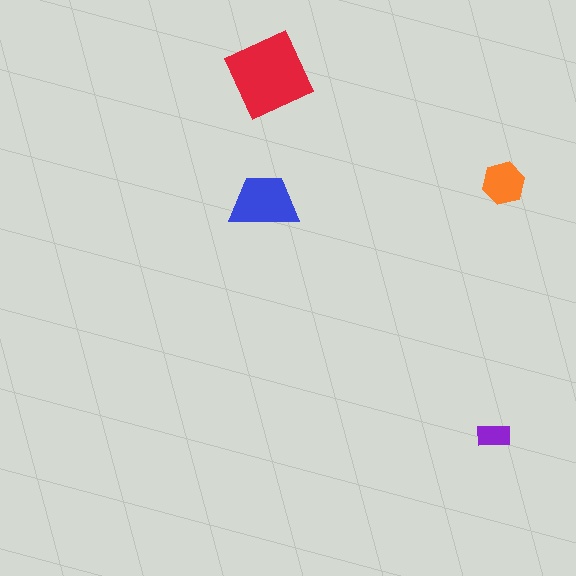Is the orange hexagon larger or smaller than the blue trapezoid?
Smaller.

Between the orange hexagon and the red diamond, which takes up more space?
The red diamond.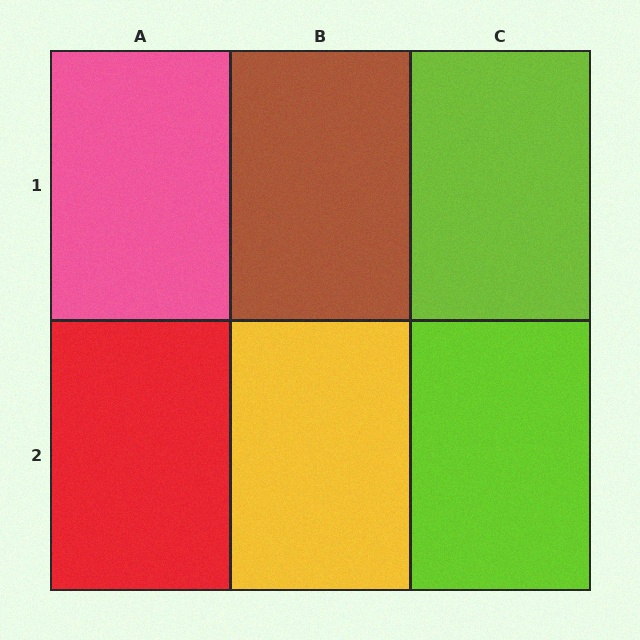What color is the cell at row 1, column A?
Pink.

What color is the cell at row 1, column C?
Lime.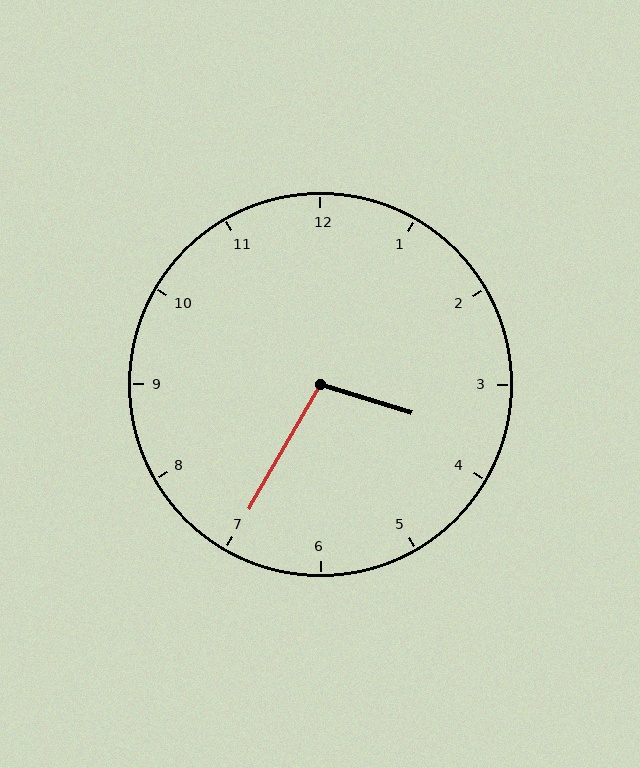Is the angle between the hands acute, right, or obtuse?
It is obtuse.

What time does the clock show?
3:35.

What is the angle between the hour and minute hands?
Approximately 102 degrees.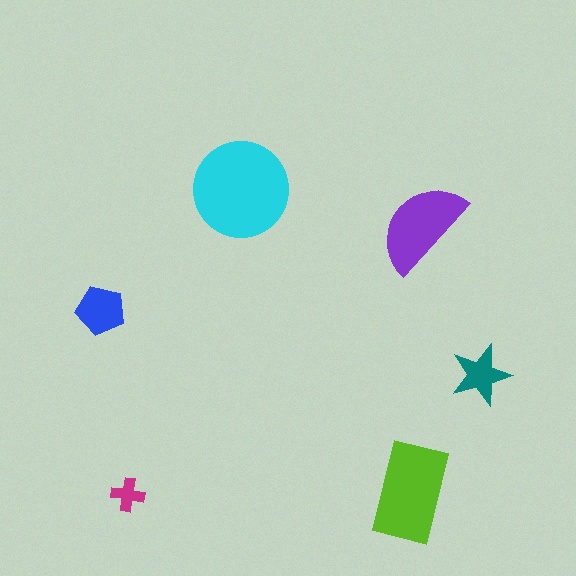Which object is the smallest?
The magenta cross.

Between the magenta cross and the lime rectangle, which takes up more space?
The lime rectangle.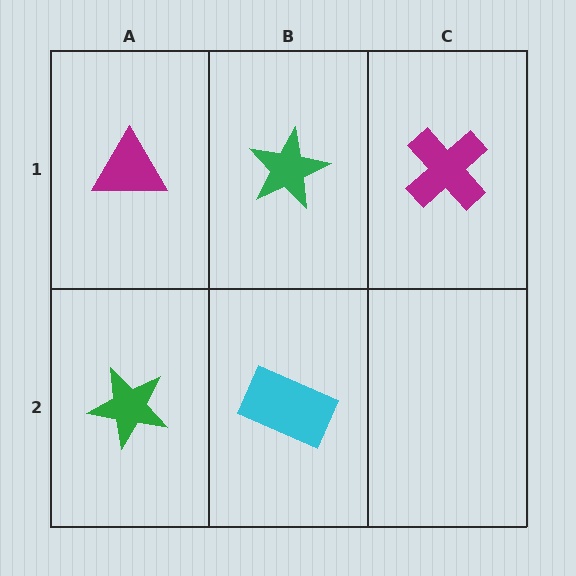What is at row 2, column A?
A green star.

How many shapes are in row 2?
2 shapes.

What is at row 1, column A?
A magenta triangle.